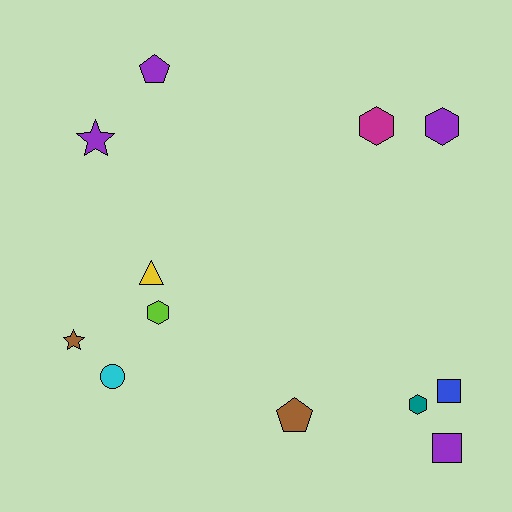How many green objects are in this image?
There are no green objects.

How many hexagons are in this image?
There are 4 hexagons.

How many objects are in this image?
There are 12 objects.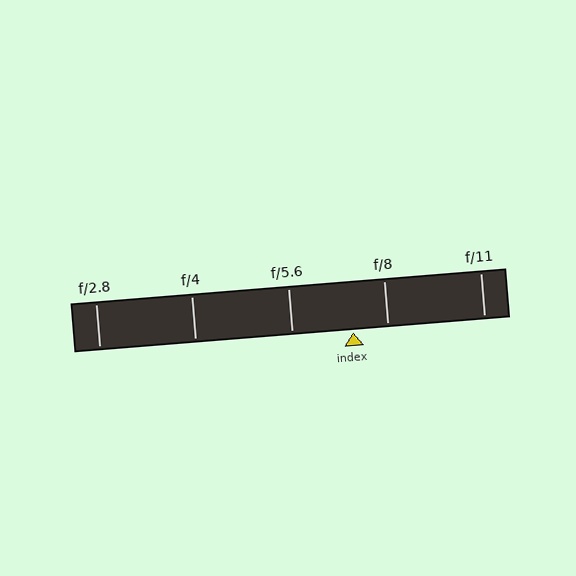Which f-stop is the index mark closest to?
The index mark is closest to f/8.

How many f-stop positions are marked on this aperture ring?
There are 5 f-stop positions marked.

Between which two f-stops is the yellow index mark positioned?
The index mark is between f/5.6 and f/8.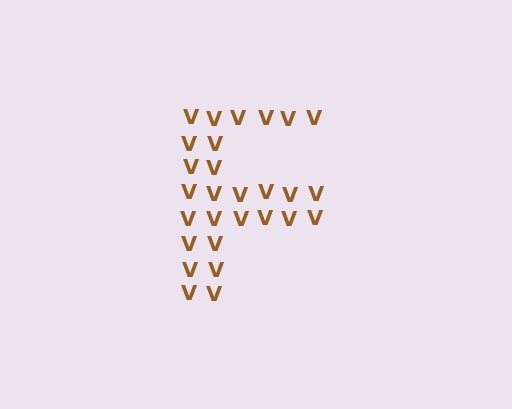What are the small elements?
The small elements are letter V's.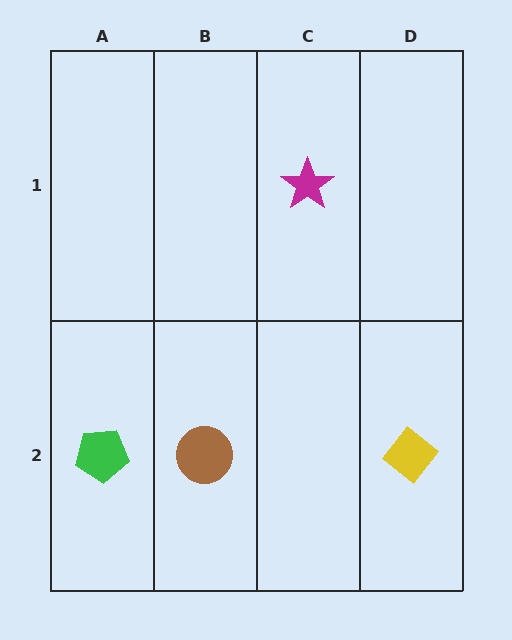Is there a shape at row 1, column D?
No, that cell is empty.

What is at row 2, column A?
A green pentagon.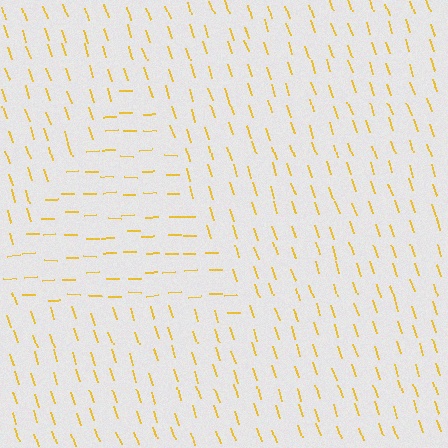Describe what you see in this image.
The image is filled with small yellow line segments. A triangle region in the image has lines oriented differently from the surrounding lines, creating a visible texture boundary.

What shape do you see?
I see a triangle.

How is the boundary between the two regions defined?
The boundary is defined purely by a change in line orientation (approximately 72 degrees difference). All lines are the same color and thickness.